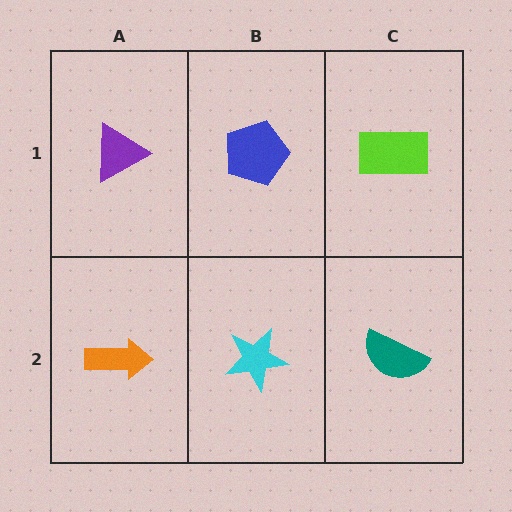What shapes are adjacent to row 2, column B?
A blue pentagon (row 1, column B), an orange arrow (row 2, column A), a teal semicircle (row 2, column C).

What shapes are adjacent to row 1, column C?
A teal semicircle (row 2, column C), a blue pentagon (row 1, column B).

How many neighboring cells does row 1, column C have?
2.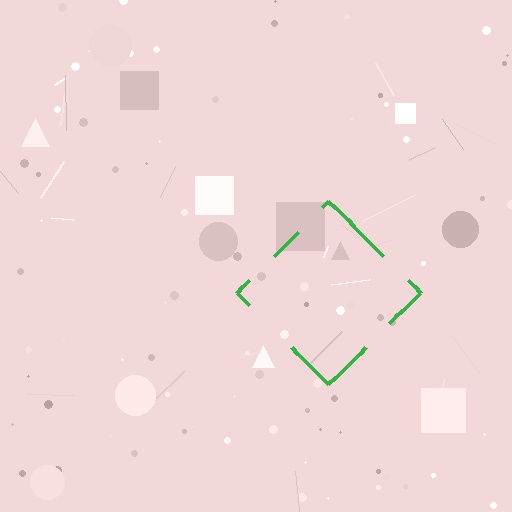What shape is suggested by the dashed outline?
The dashed outline suggests a diamond.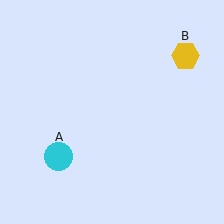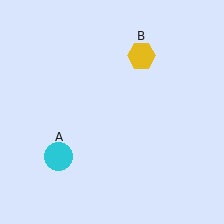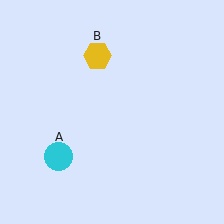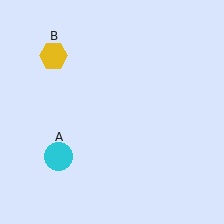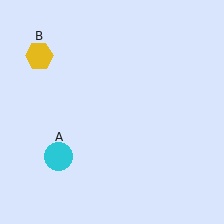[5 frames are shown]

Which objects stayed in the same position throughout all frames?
Cyan circle (object A) remained stationary.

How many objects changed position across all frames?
1 object changed position: yellow hexagon (object B).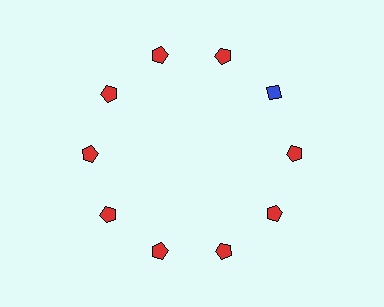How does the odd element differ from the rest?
It differs in both color (blue instead of red) and shape (diamond instead of pentagon).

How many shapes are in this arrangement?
There are 10 shapes arranged in a ring pattern.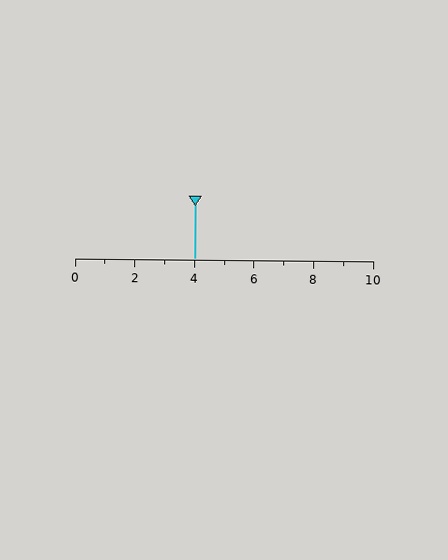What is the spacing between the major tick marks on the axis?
The major ticks are spaced 2 apart.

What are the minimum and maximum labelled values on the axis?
The axis runs from 0 to 10.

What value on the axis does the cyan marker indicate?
The marker indicates approximately 4.